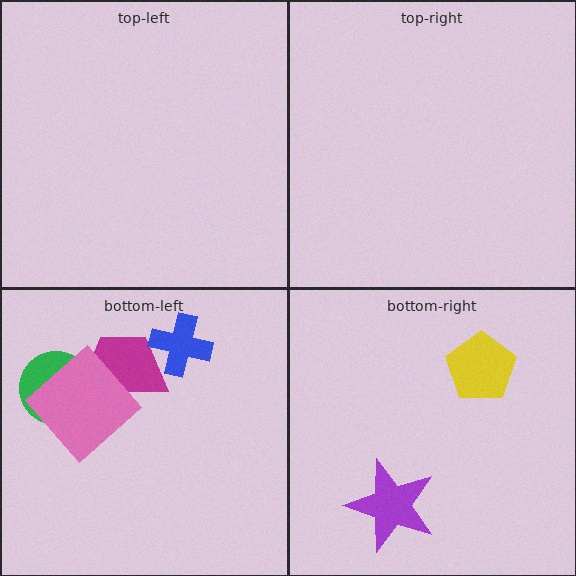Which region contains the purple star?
The bottom-right region.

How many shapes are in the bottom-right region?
2.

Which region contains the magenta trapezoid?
The bottom-left region.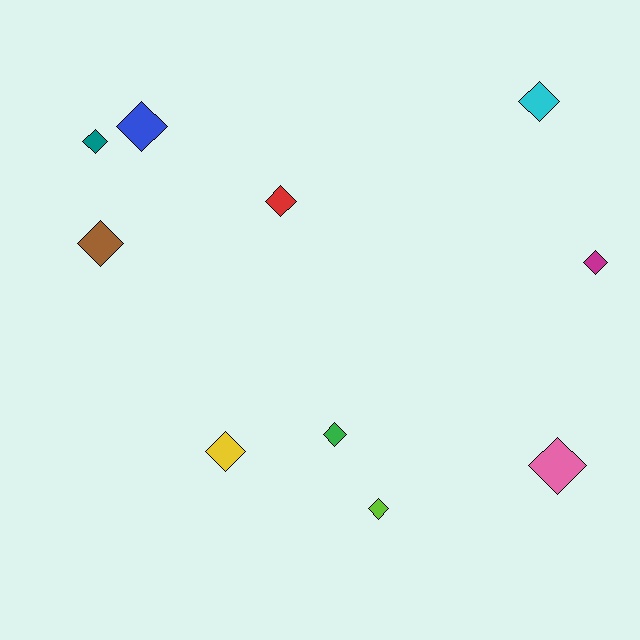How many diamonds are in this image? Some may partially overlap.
There are 10 diamonds.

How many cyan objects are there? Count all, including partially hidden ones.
There is 1 cyan object.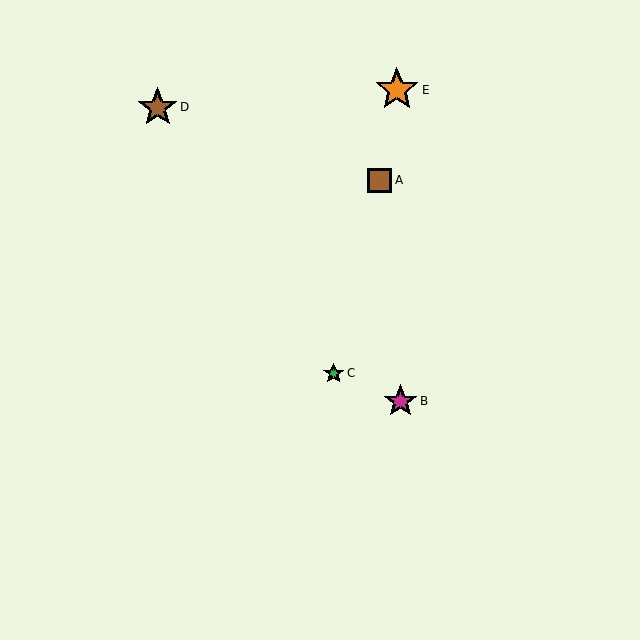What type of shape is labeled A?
Shape A is a brown square.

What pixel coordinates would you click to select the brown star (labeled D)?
Click at (158, 107) to select the brown star D.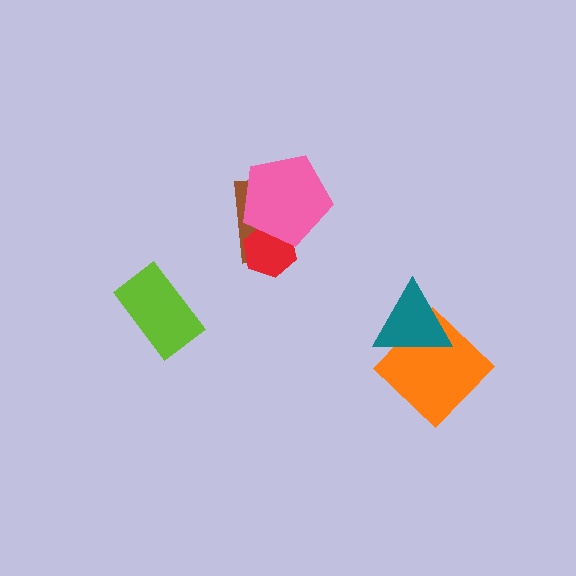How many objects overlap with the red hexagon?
2 objects overlap with the red hexagon.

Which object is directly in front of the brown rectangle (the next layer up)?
The red hexagon is directly in front of the brown rectangle.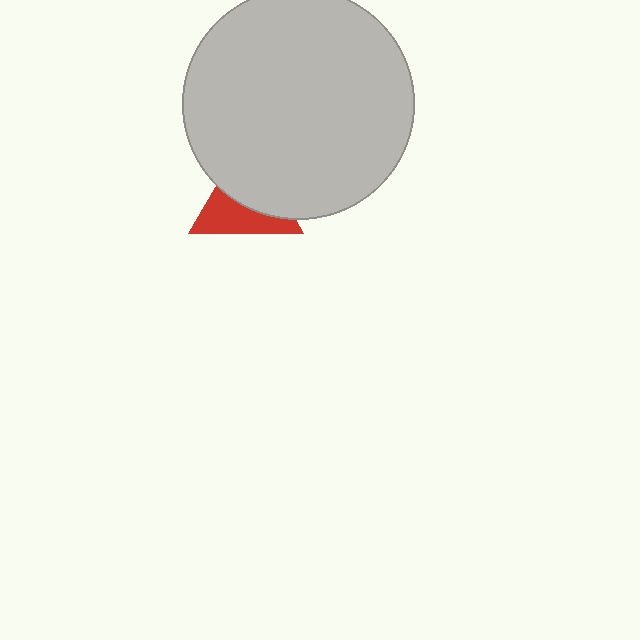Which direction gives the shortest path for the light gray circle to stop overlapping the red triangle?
Moving up gives the shortest separation.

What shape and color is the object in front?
The object in front is a light gray circle.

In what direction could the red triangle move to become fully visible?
The red triangle could move down. That would shift it out from behind the light gray circle entirely.